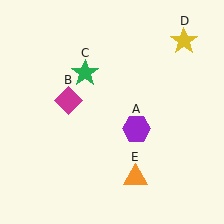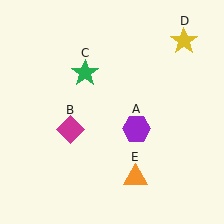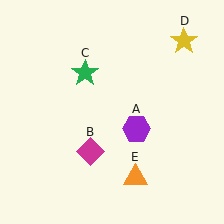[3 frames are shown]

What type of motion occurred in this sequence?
The magenta diamond (object B) rotated counterclockwise around the center of the scene.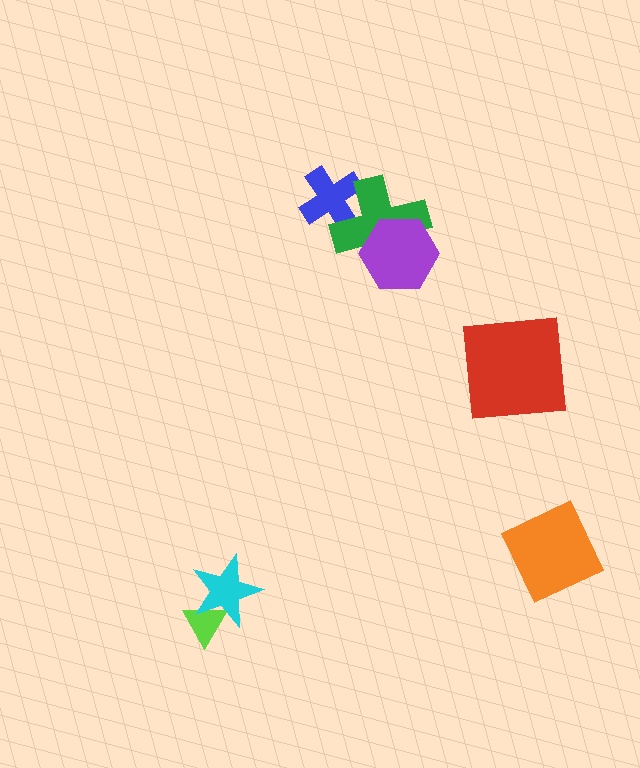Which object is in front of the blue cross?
The green cross is in front of the blue cross.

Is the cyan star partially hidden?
No, no other shape covers it.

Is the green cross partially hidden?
Yes, it is partially covered by another shape.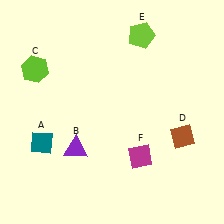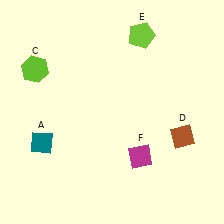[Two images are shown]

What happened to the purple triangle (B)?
The purple triangle (B) was removed in Image 2. It was in the bottom-left area of Image 1.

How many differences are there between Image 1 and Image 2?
There is 1 difference between the two images.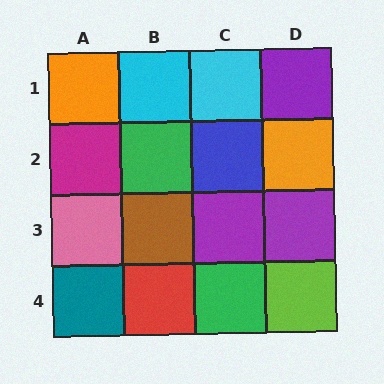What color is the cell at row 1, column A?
Orange.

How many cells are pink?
1 cell is pink.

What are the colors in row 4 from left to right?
Teal, red, green, lime.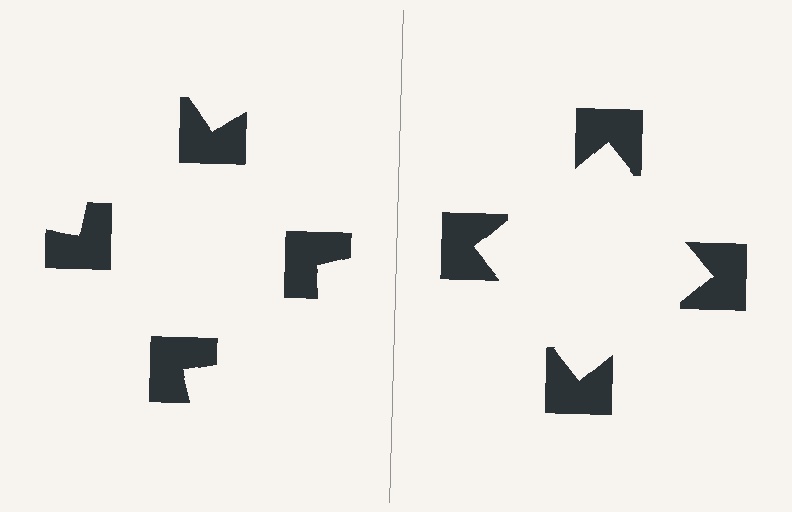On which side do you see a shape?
An illusory square appears on the right side. On the left side the wedge cuts are rotated, so no coherent shape forms.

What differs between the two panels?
The notched squares are positioned identically on both sides; only the wedge orientations differ. On the right they align to a square; on the left they are misaligned.